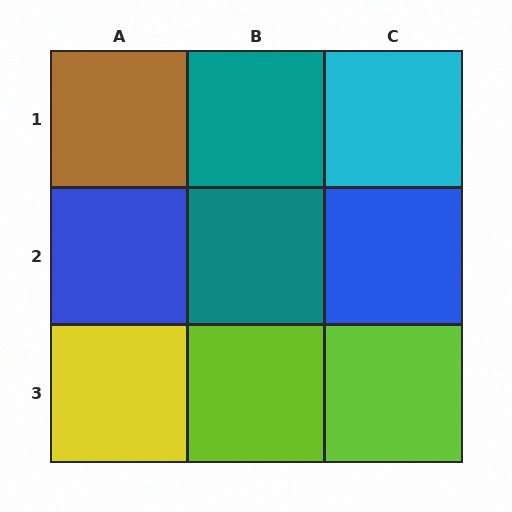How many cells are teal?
2 cells are teal.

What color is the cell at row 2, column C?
Blue.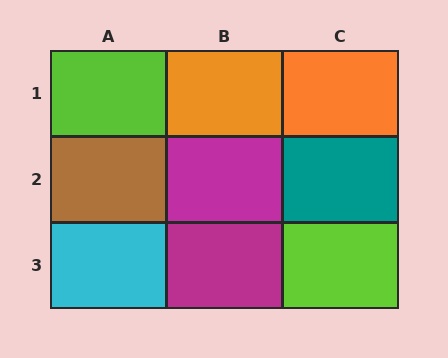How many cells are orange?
2 cells are orange.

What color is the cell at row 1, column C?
Orange.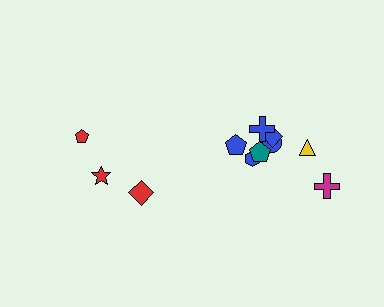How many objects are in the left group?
There are 3 objects.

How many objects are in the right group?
There are 8 objects.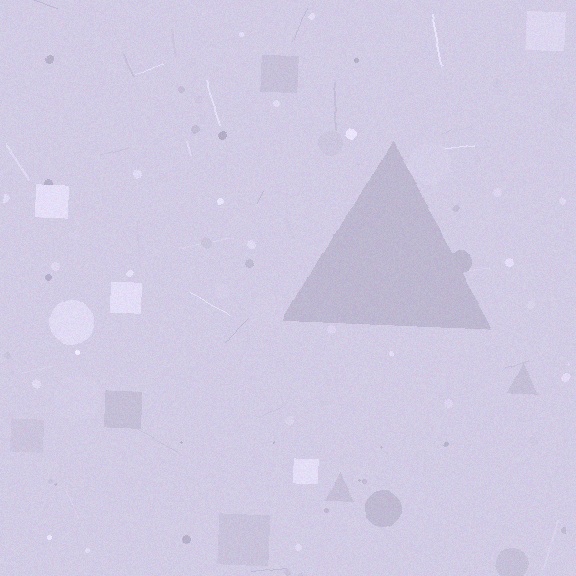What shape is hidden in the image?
A triangle is hidden in the image.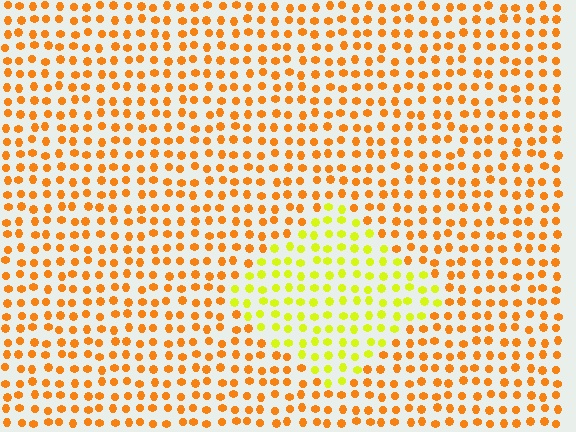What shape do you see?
I see a diamond.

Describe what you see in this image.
The image is filled with small orange elements in a uniform arrangement. A diamond-shaped region is visible where the elements are tinted to a slightly different hue, forming a subtle color boundary.